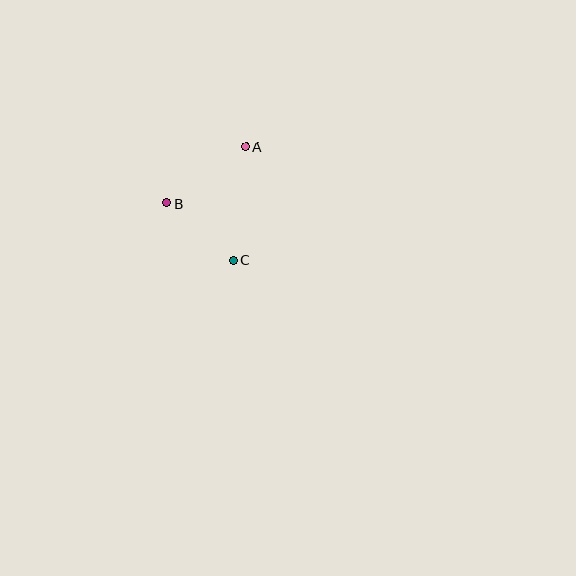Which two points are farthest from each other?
Points A and C are farthest from each other.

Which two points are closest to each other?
Points B and C are closest to each other.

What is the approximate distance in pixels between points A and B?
The distance between A and B is approximately 97 pixels.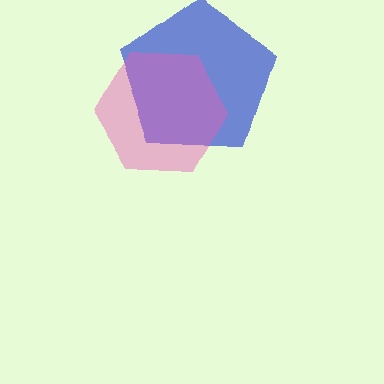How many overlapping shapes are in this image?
There are 2 overlapping shapes in the image.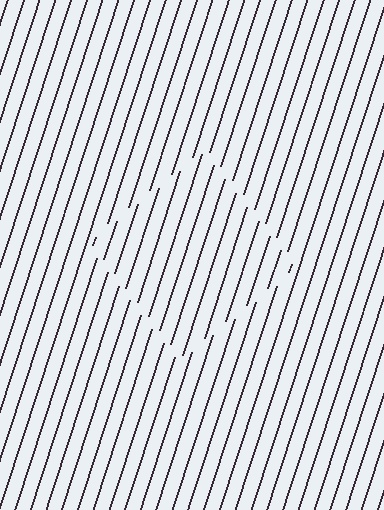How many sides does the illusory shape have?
4 sides — the line-ends trace a square.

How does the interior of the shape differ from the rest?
The interior of the shape contains the same grating, shifted by half a period — the contour is defined by the phase discontinuity where line-ends from the inner and outer gratings abut.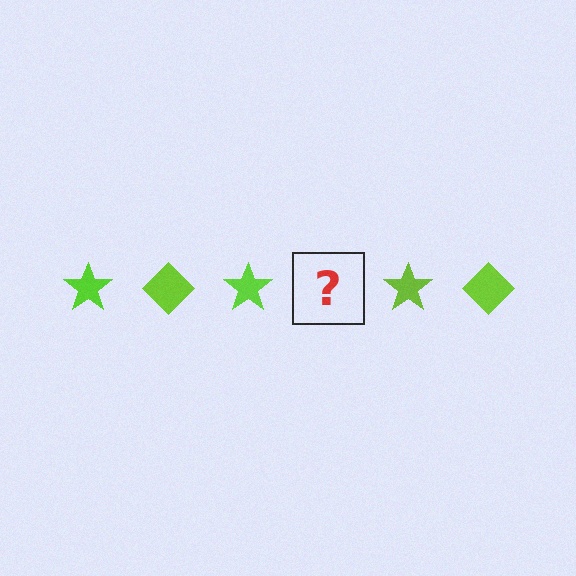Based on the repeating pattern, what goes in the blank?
The blank should be a lime diamond.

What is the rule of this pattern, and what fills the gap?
The rule is that the pattern cycles through star, diamond shapes in lime. The gap should be filled with a lime diamond.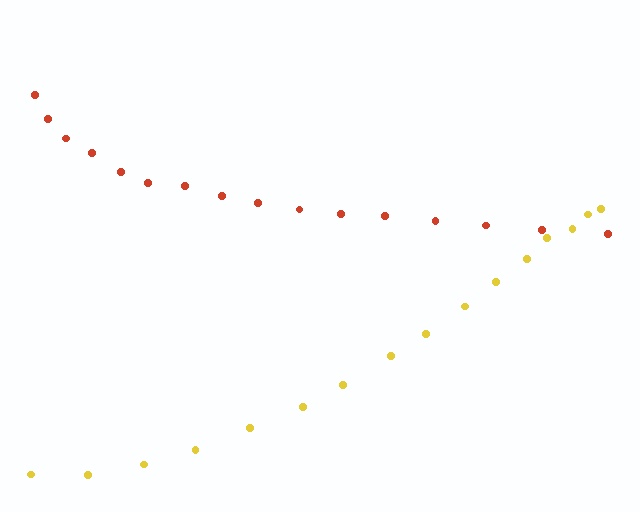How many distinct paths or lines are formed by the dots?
There are 2 distinct paths.